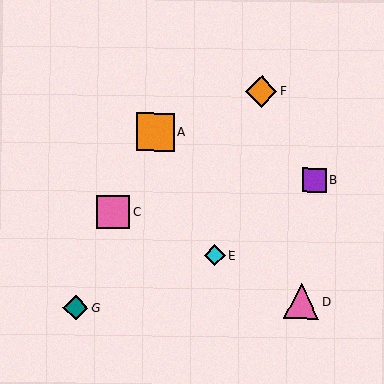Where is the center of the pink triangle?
The center of the pink triangle is at (301, 301).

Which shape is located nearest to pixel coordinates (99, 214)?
The pink square (labeled C) at (113, 212) is nearest to that location.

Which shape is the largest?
The orange square (labeled A) is the largest.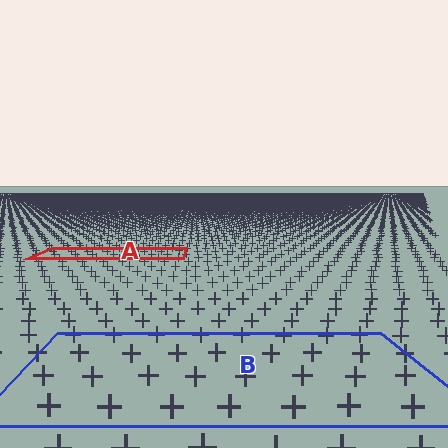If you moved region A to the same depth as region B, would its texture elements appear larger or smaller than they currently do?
They would appear larger. At a closer depth, the same texture elements are projected at a bigger on-screen size.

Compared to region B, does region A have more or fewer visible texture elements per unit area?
Region A has more texture elements per unit area — they are packed more densely because it is farther away.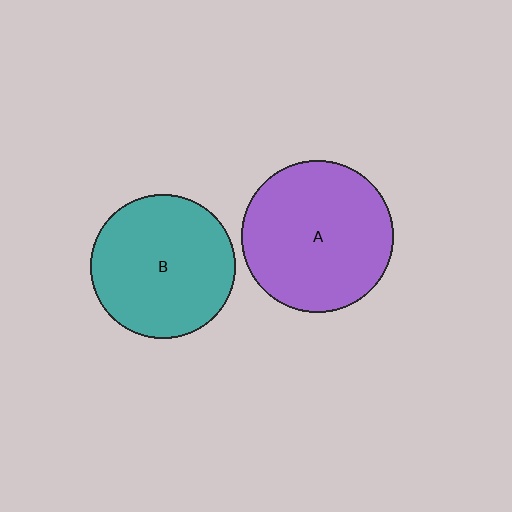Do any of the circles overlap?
No, none of the circles overlap.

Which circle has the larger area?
Circle A (purple).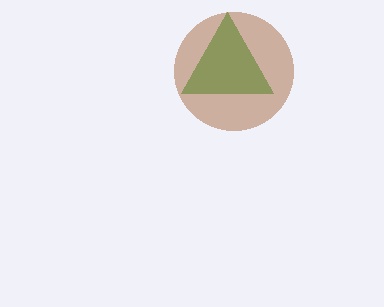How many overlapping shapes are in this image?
There are 2 overlapping shapes in the image.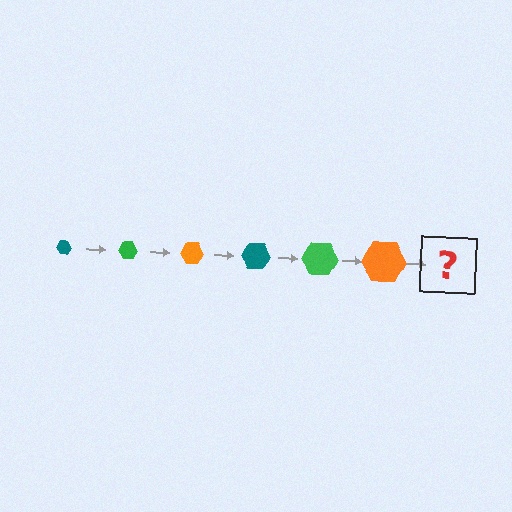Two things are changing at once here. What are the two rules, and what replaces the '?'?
The two rules are that the hexagon grows larger each step and the color cycles through teal, green, and orange. The '?' should be a teal hexagon, larger than the previous one.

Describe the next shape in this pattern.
It should be a teal hexagon, larger than the previous one.